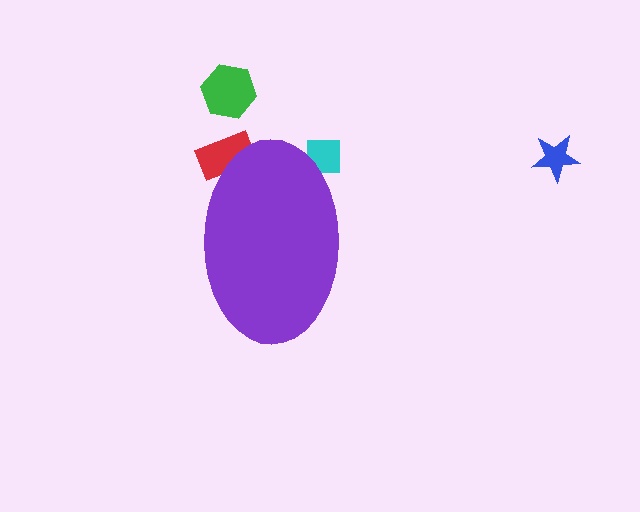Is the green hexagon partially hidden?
No, the green hexagon is fully visible.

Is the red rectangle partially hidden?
Yes, the red rectangle is partially hidden behind the purple ellipse.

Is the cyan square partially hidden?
Yes, the cyan square is partially hidden behind the purple ellipse.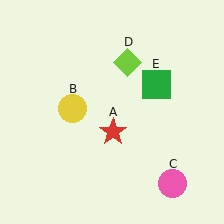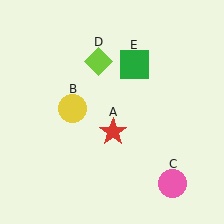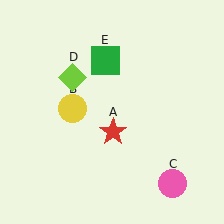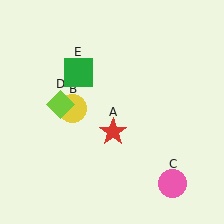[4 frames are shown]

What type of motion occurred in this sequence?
The lime diamond (object D), green square (object E) rotated counterclockwise around the center of the scene.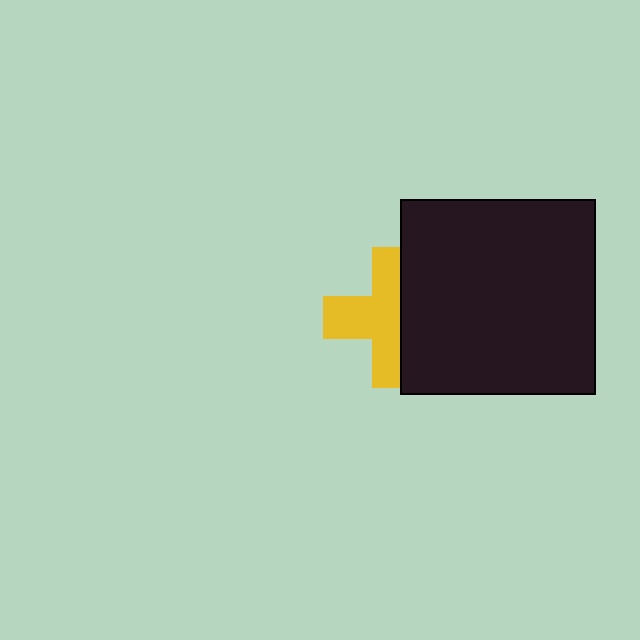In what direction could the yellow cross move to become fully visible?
The yellow cross could move left. That would shift it out from behind the black square entirely.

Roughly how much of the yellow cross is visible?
About half of it is visible (roughly 58%).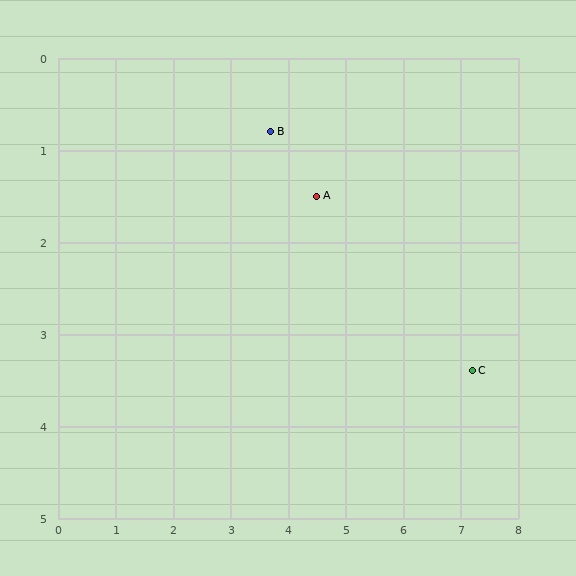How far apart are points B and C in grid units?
Points B and C are about 4.4 grid units apart.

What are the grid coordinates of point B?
Point B is at approximately (3.7, 0.8).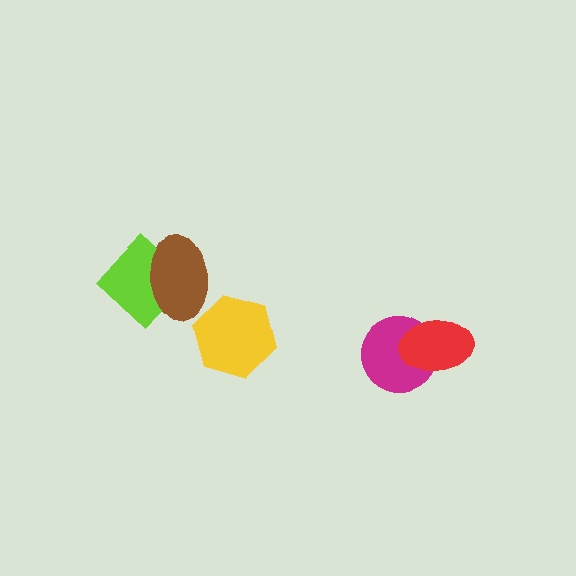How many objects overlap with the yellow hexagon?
0 objects overlap with the yellow hexagon.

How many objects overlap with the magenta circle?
1 object overlaps with the magenta circle.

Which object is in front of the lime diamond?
The brown ellipse is in front of the lime diamond.